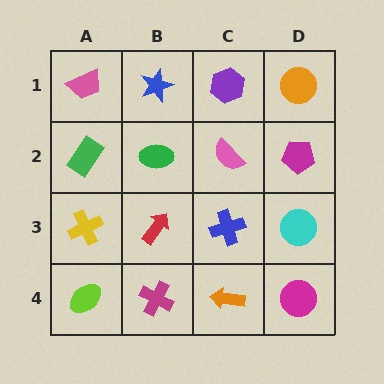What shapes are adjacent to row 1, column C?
A pink semicircle (row 2, column C), a blue star (row 1, column B), an orange circle (row 1, column D).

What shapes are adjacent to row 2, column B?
A blue star (row 1, column B), a red arrow (row 3, column B), a green rectangle (row 2, column A), a pink semicircle (row 2, column C).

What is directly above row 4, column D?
A cyan circle.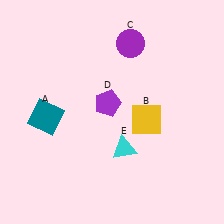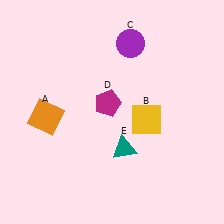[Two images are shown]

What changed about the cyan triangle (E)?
In Image 1, E is cyan. In Image 2, it changed to teal.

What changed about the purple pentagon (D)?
In Image 1, D is purple. In Image 2, it changed to magenta.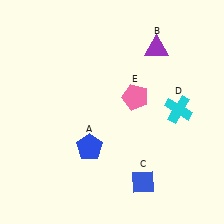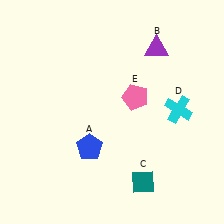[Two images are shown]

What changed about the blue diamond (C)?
In Image 1, C is blue. In Image 2, it changed to teal.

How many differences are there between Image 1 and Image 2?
There is 1 difference between the two images.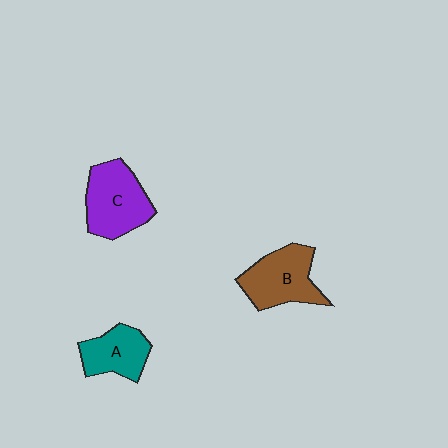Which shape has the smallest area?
Shape A (teal).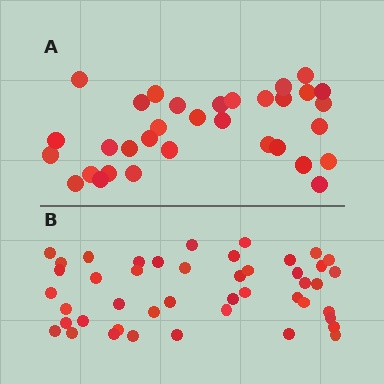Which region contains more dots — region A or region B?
Region B (the bottom region) has more dots.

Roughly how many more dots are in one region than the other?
Region B has roughly 12 or so more dots than region A.